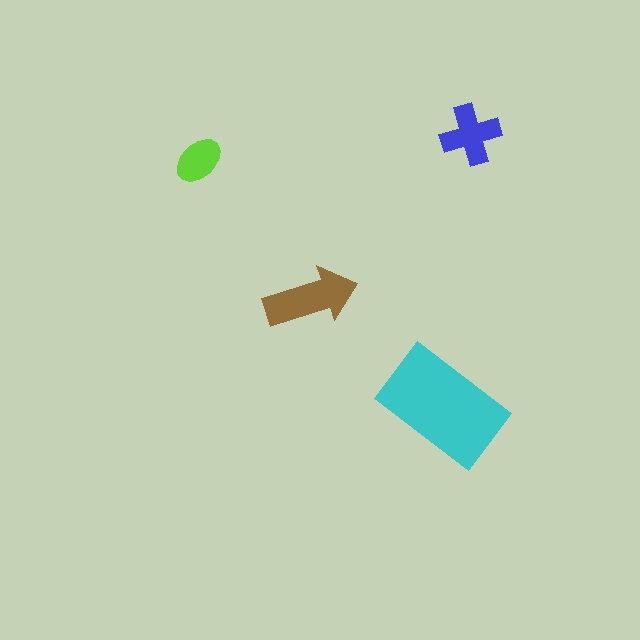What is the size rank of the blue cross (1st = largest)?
3rd.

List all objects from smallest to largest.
The lime ellipse, the blue cross, the brown arrow, the cyan rectangle.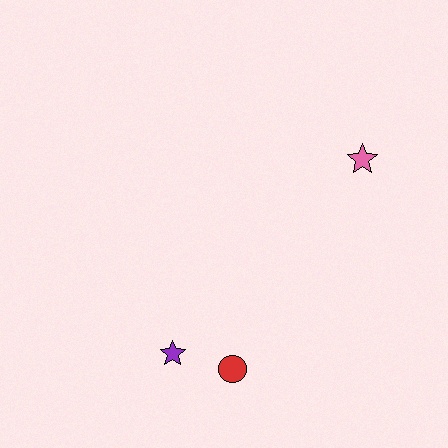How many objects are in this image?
There are 3 objects.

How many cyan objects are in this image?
There are no cyan objects.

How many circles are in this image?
There is 1 circle.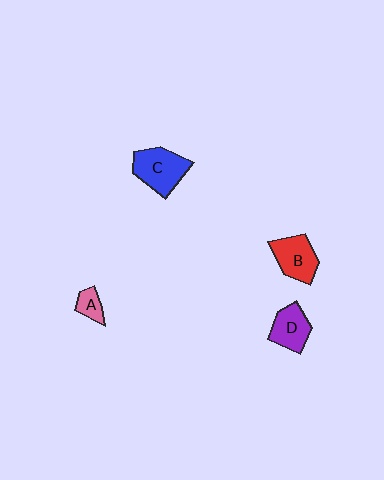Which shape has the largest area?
Shape C (blue).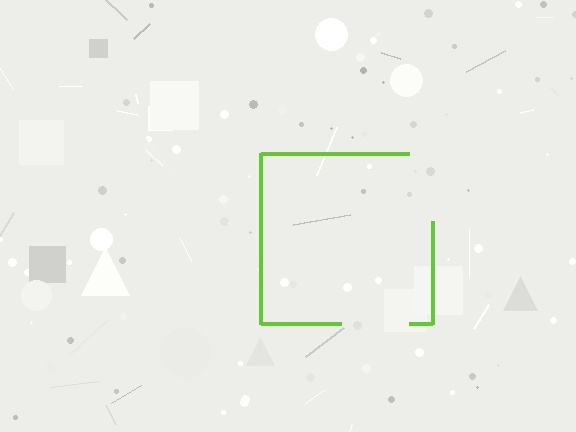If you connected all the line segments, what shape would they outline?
They would outline a square.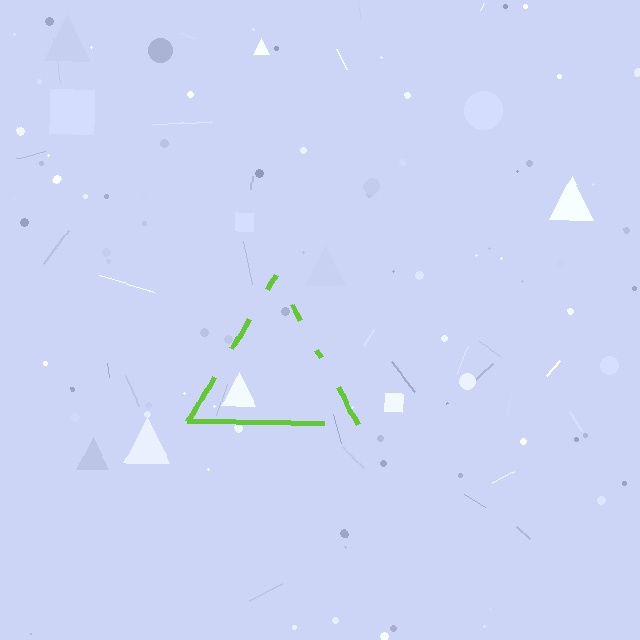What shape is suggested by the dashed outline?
The dashed outline suggests a triangle.